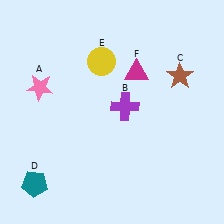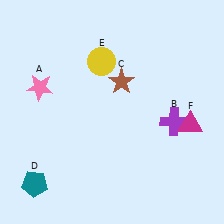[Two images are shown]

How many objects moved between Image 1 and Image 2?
3 objects moved between the two images.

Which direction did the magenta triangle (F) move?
The magenta triangle (F) moved right.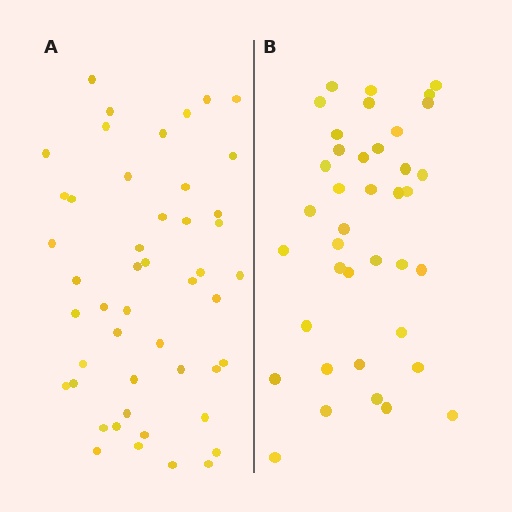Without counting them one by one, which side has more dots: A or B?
Region A (the left region) has more dots.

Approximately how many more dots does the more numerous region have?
Region A has roughly 8 or so more dots than region B.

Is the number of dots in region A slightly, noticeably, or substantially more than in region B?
Region A has only slightly more — the two regions are fairly close. The ratio is roughly 1.2 to 1.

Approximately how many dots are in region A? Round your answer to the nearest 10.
About 50 dots. (The exact count is 48, which rounds to 50.)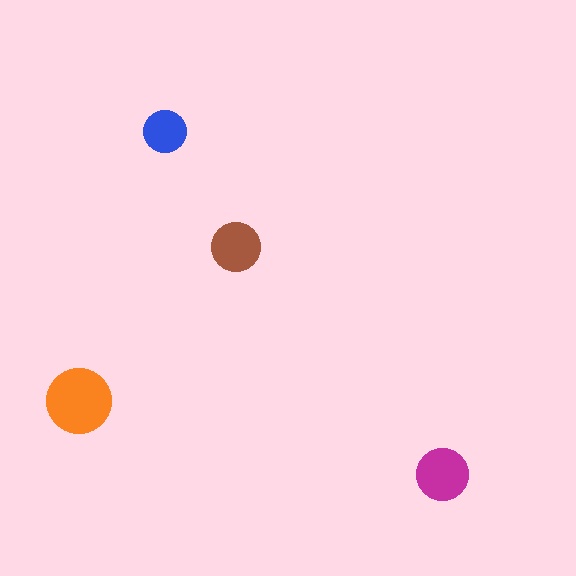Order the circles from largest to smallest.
the orange one, the magenta one, the brown one, the blue one.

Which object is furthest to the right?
The magenta circle is rightmost.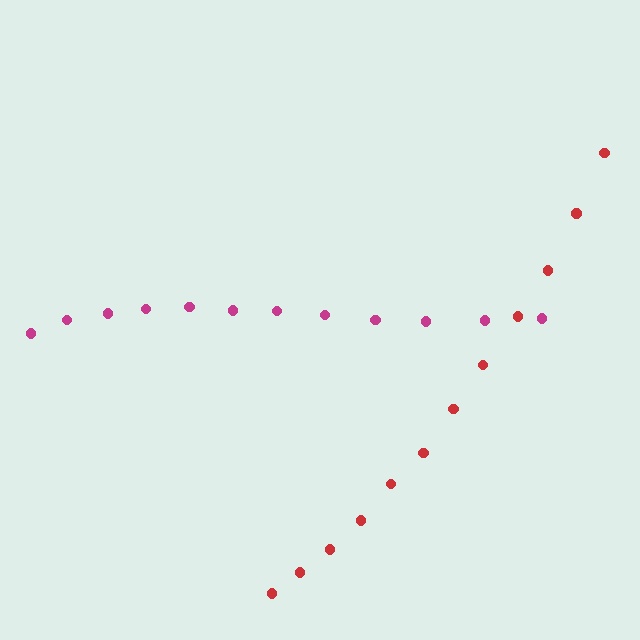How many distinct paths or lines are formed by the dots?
There are 2 distinct paths.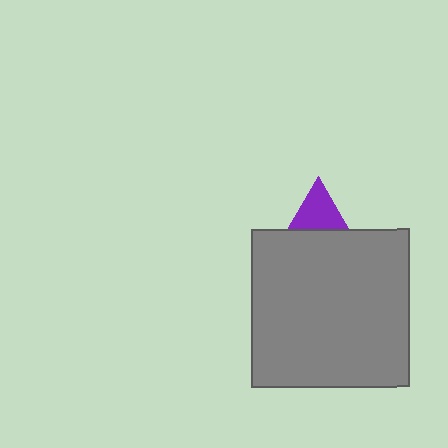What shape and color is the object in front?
The object in front is a gray square.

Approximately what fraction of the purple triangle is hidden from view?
Roughly 59% of the purple triangle is hidden behind the gray square.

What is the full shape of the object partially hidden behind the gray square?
The partially hidden object is a purple triangle.